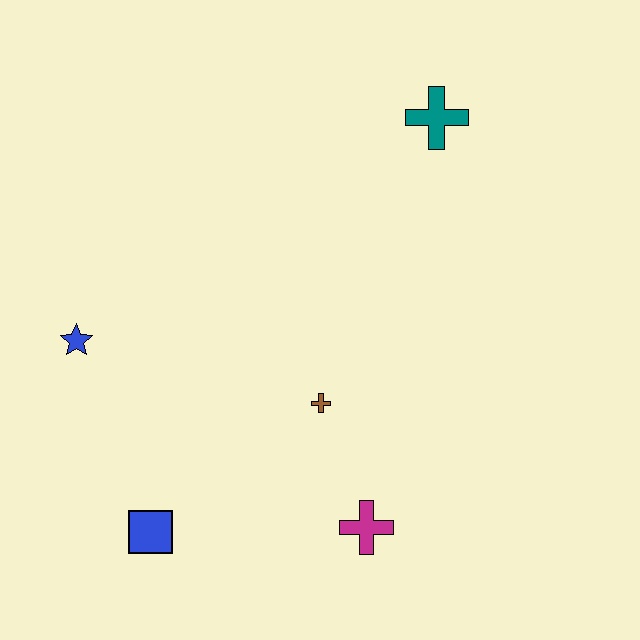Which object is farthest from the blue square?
The teal cross is farthest from the blue square.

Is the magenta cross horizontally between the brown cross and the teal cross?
Yes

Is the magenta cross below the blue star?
Yes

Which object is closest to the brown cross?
The magenta cross is closest to the brown cross.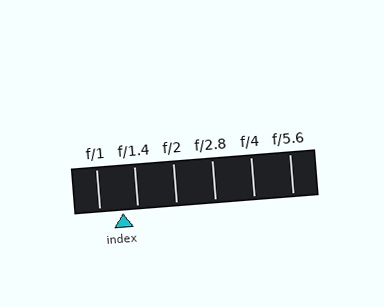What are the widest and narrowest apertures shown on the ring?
The widest aperture shown is f/1 and the narrowest is f/5.6.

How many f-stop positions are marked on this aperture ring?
There are 6 f-stop positions marked.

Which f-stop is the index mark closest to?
The index mark is closest to f/1.4.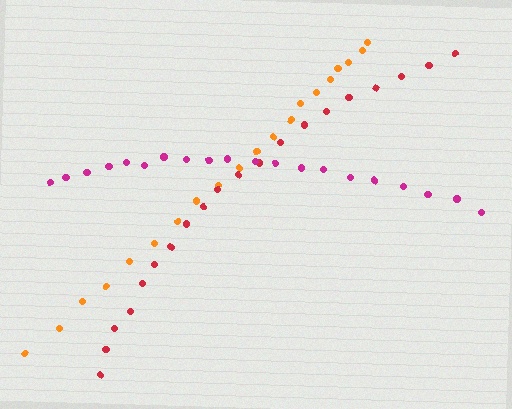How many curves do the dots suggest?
There are 3 distinct paths.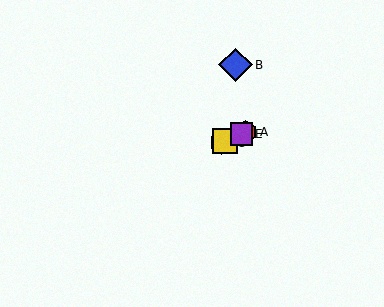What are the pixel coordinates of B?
Object B is at (236, 65).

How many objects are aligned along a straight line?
4 objects (A, C, D, E) are aligned along a straight line.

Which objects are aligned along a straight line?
Objects A, C, D, E are aligned along a straight line.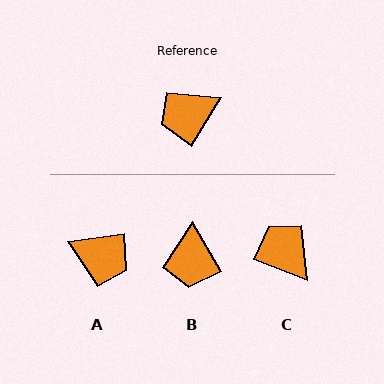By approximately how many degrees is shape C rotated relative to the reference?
Approximately 79 degrees clockwise.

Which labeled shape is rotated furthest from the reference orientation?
A, about 129 degrees away.